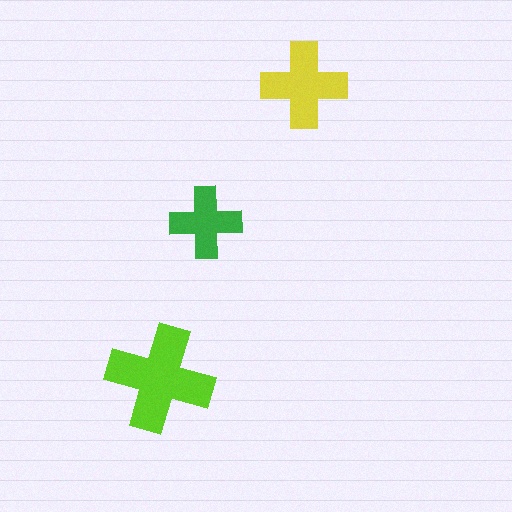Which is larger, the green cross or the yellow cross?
The yellow one.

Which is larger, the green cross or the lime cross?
The lime one.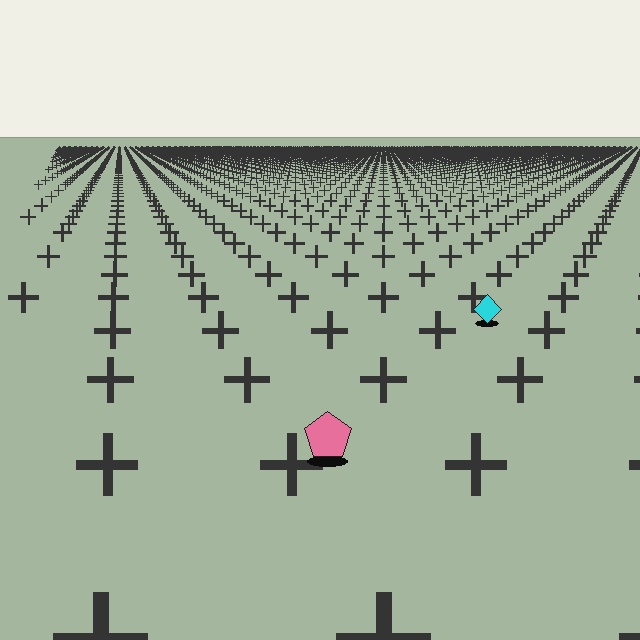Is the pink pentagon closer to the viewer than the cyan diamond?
Yes. The pink pentagon is closer — you can tell from the texture gradient: the ground texture is coarser near it.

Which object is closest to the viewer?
The pink pentagon is closest. The texture marks near it are larger and more spread out.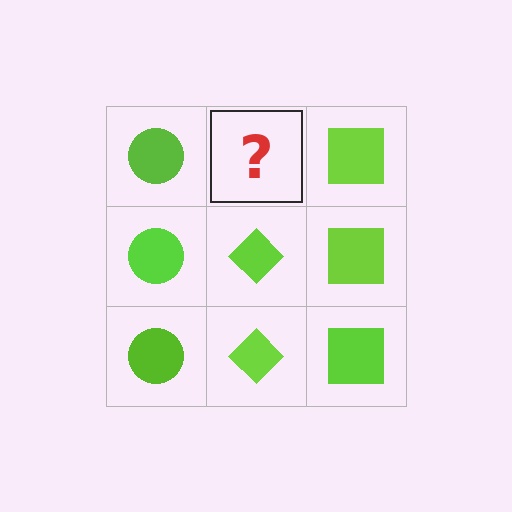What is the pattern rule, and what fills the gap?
The rule is that each column has a consistent shape. The gap should be filled with a lime diamond.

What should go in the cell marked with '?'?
The missing cell should contain a lime diamond.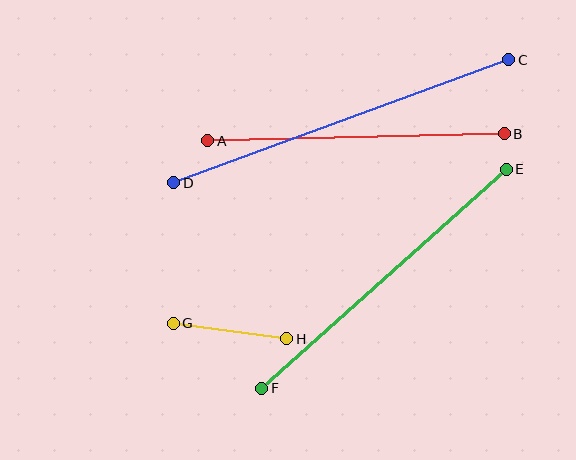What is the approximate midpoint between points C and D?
The midpoint is at approximately (341, 121) pixels.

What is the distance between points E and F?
The distance is approximately 328 pixels.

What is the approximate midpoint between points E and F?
The midpoint is at approximately (384, 279) pixels.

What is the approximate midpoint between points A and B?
The midpoint is at approximately (356, 137) pixels.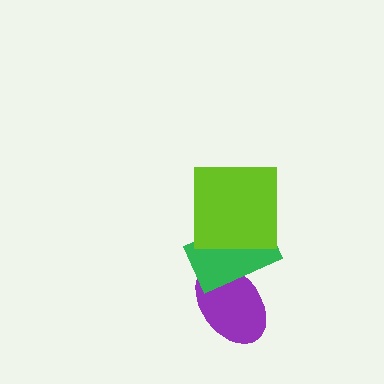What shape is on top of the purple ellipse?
The green rectangle is on top of the purple ellipse.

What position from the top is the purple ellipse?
The purple ellipse is 3rd from the top.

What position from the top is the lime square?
The lime square is 1st from the top.